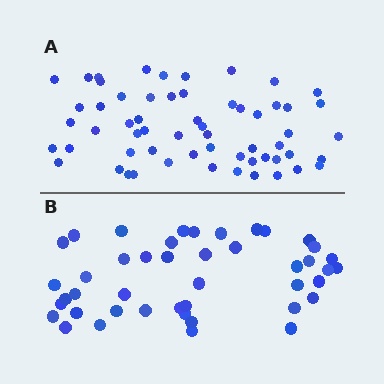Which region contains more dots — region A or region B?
Region A (the top region) has more dots.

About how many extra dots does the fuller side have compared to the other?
Region A has approximately 15 more dots than region B.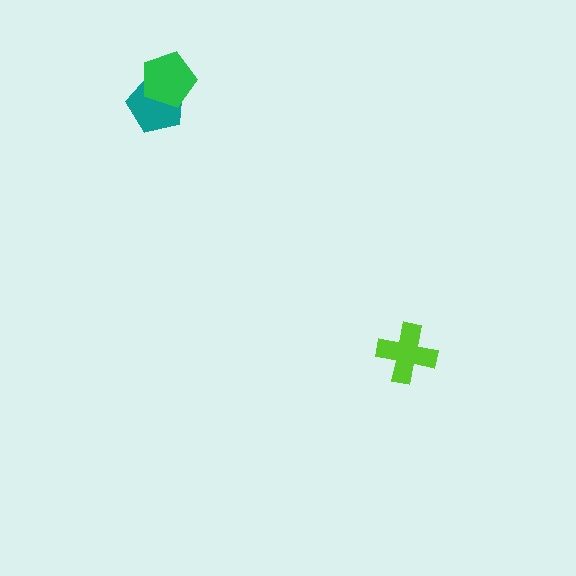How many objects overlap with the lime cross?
0 objects overlap with the lime cross.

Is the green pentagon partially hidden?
No, no other shape covers it.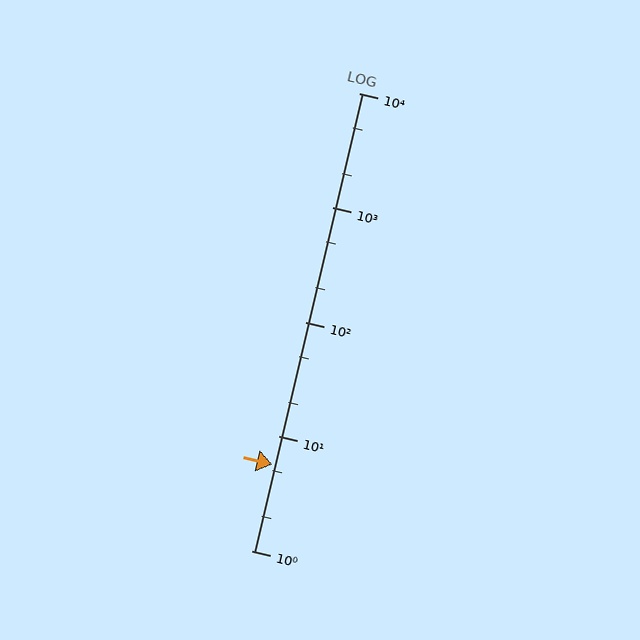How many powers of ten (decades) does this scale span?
The scale spans 4 decades, from 1 to 10000.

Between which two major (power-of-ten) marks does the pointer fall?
The pointer is between 1 and 10.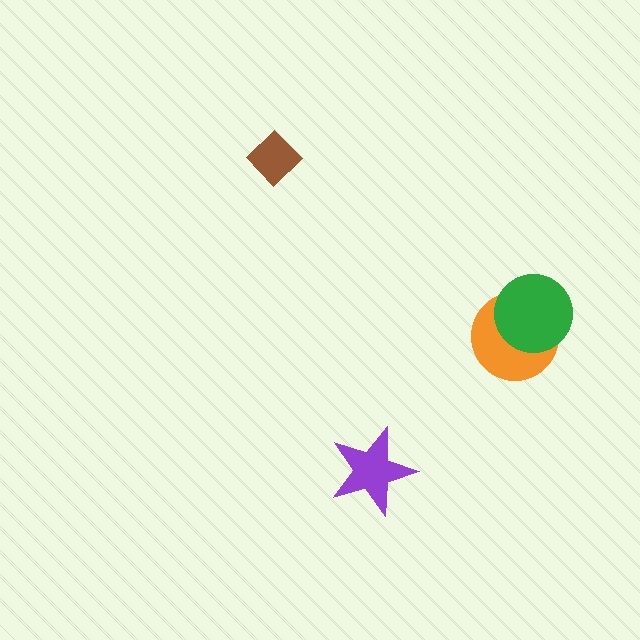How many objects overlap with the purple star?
0 objects overlap with the purple star.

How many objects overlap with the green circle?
1 object overlaps with the green circle.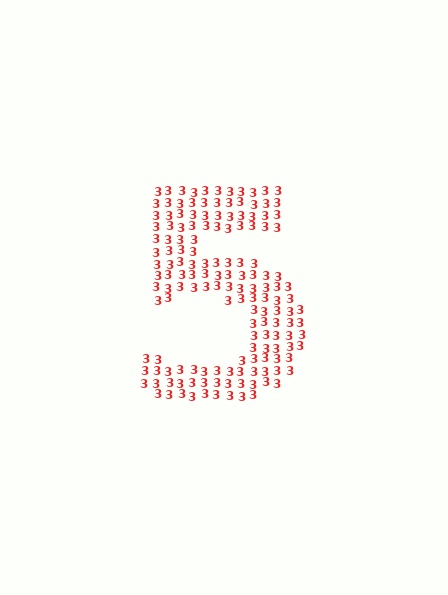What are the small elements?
The small elements are digit 3's.